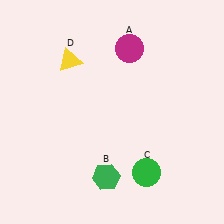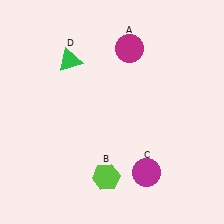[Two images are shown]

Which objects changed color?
B changed from green to lime. C changed from green to magenta. D changed from yellow to green.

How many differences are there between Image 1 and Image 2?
There are 3 differences between the two images.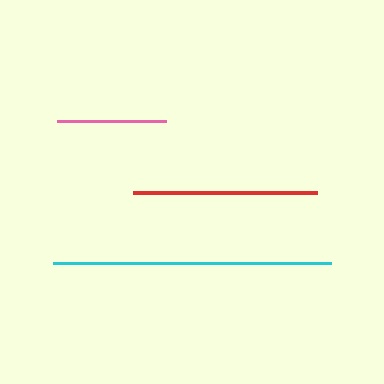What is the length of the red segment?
The red segment is approximately 184 pixels long.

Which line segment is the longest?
The cyan line is the longest at approximately 278 pixels.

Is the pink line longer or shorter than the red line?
The red line is longer than the pink line.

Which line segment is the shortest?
The pink line is the shortest at approximately 109 pixels.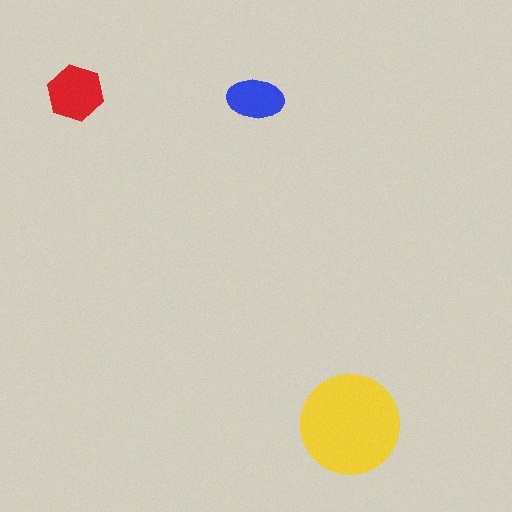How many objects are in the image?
There are 3 objects in the image.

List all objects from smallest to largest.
The blue ellipse, the red hexagon, the yellow circle.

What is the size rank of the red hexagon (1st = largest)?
2nd.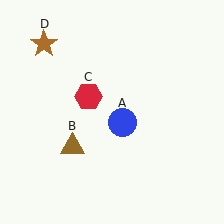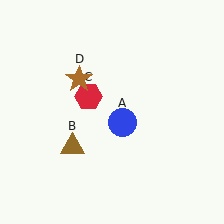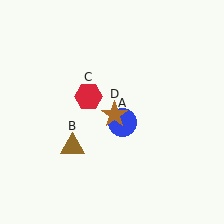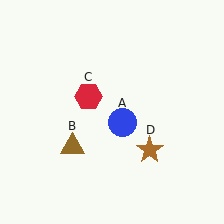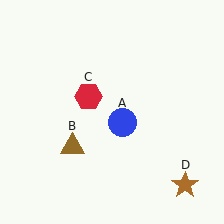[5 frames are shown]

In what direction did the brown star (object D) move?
The brown star (object D) moved down and to the right.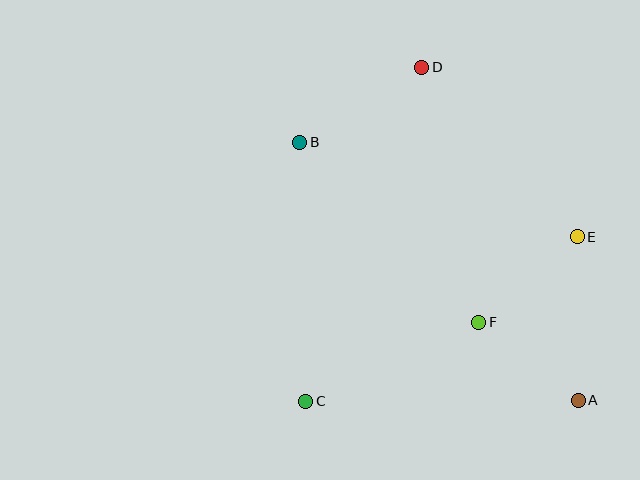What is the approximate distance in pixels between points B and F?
The distance between B and F is approximately 254 pixels.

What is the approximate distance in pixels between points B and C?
The distance between B and C is approximately 259 pixels.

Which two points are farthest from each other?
Points A and B are farthest from each other.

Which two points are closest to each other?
Points A and F are closest to each other.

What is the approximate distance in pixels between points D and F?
The distance between D and F is approximately 261 pixels.